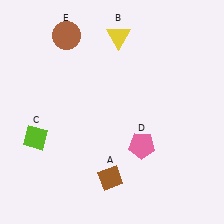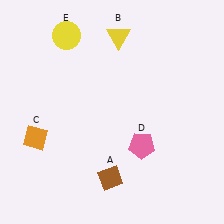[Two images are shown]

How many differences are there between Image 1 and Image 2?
There are 2 differences between the two images.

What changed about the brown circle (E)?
In Image 1, E is brown. In Image 2, it changed to yellow.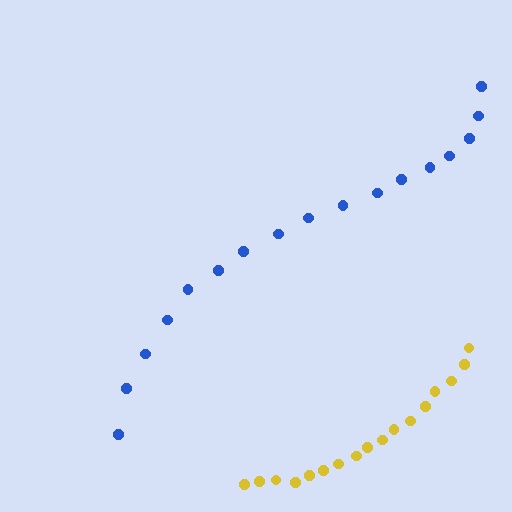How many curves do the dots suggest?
There are 2 distinct paths.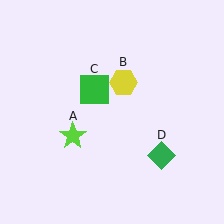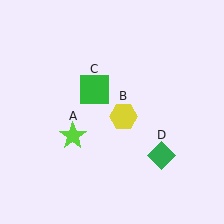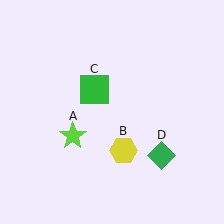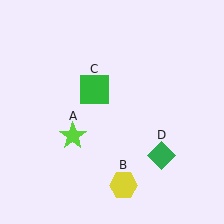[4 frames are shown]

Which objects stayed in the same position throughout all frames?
Lime star (object A) and green square (object C) and green diamond (object D) remained stationary.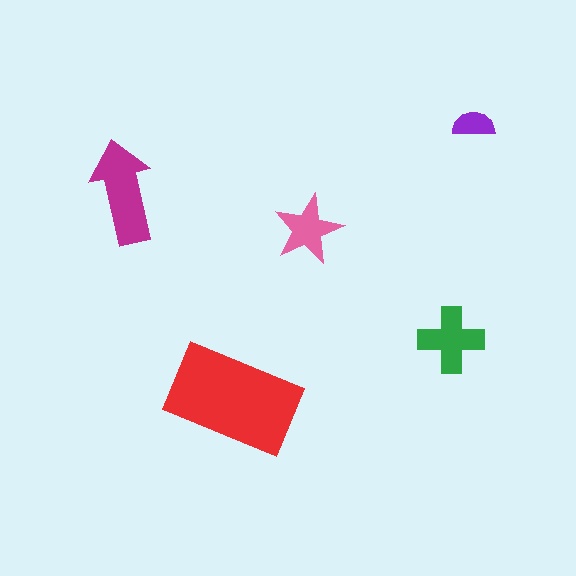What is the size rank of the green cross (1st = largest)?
3rd.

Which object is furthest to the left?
The magenta arrow is leftmost.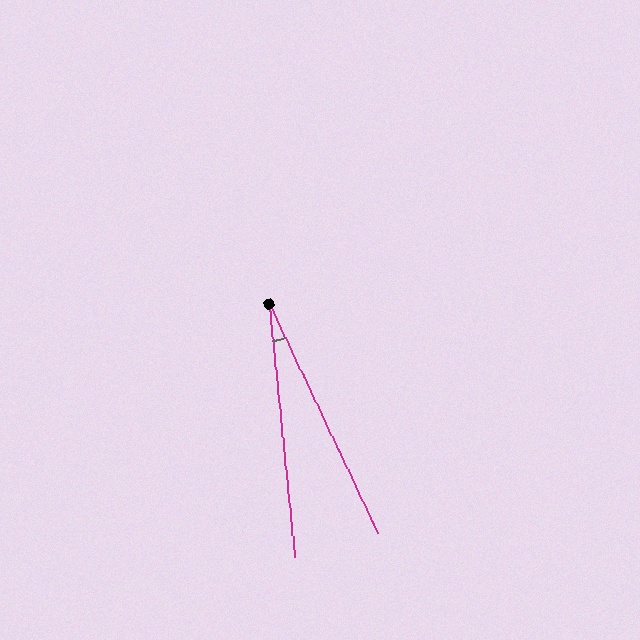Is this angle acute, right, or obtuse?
It is acute.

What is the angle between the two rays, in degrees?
Approximately 20 degrees.